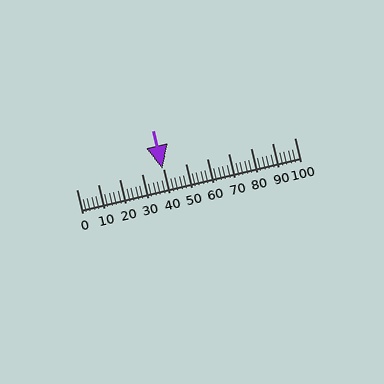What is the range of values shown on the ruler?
The ruler shows values from 0 to 100.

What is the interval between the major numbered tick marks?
The major tick marks are spaced 10 units apart.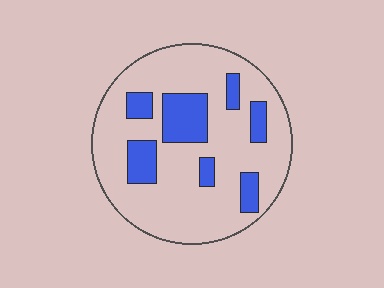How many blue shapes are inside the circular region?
7.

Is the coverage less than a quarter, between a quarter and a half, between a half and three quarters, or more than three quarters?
Less than a quarter.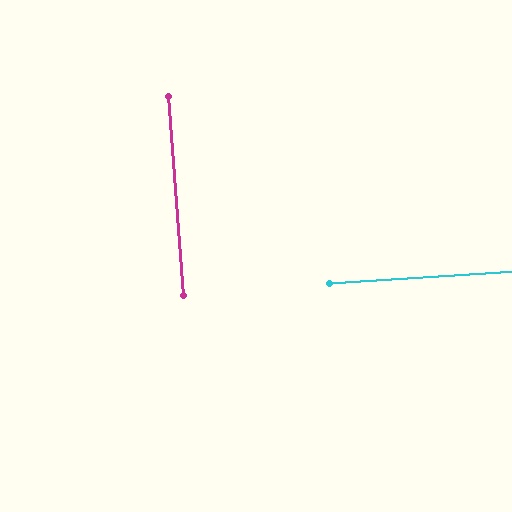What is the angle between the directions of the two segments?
Approximately 89 degrees.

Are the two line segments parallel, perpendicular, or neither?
Perpendicular — they meet at approximately 89°.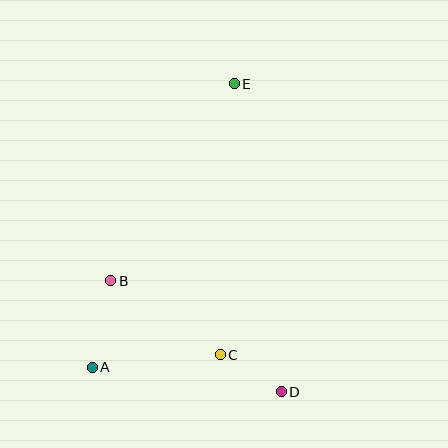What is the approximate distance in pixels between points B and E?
The distance between B and E is approximately 233 pixels.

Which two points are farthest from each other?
Points A and E are farthest from each other.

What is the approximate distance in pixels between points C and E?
The distance between C and E is approximately 272 pixels.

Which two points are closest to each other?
Points C and D are closest to each other.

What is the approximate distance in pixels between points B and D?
The distance between B and D is approximately 203 pixels.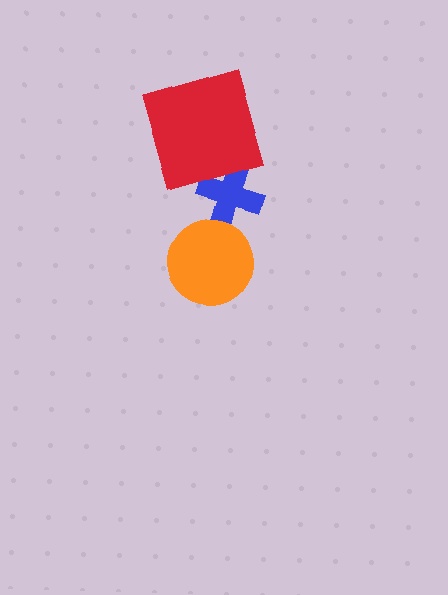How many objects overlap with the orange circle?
0 objects overlap with the orange circle.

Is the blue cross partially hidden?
Yes, it is partially covered by another shape.